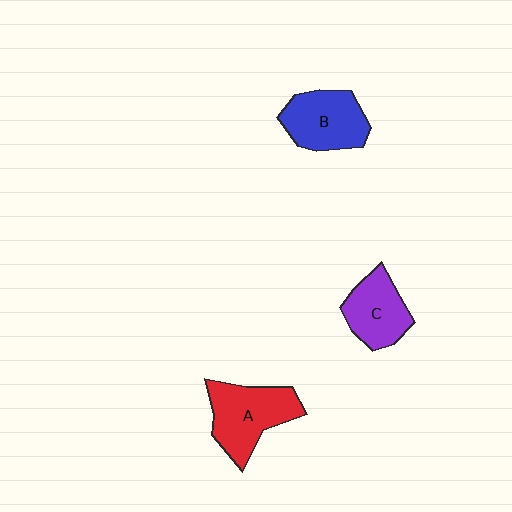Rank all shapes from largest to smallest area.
From largest to smallest: A (red), B (blue), C (purple).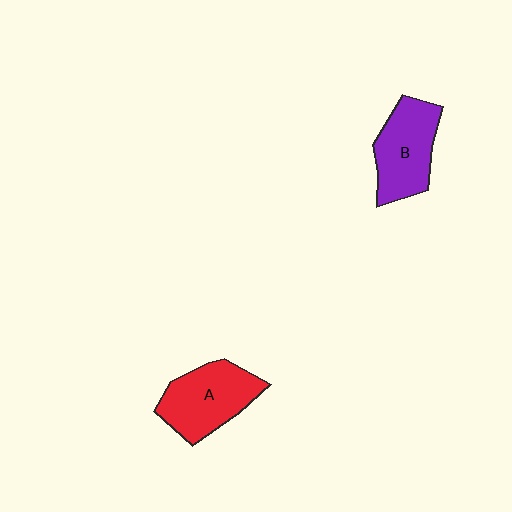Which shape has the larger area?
Shape A (red).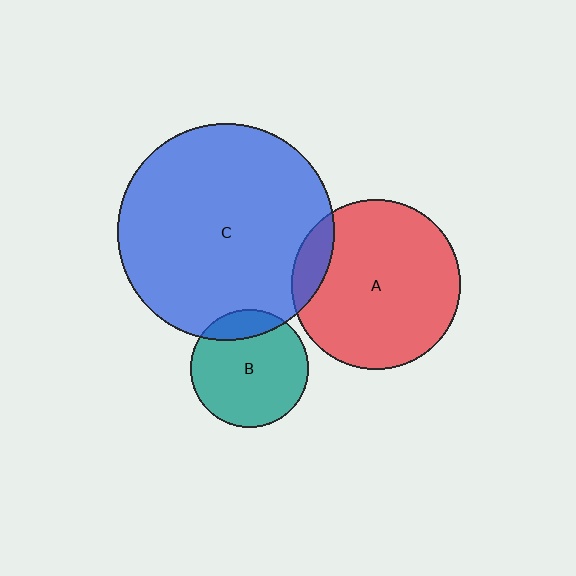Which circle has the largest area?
Circle C (blue).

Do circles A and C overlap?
Yes.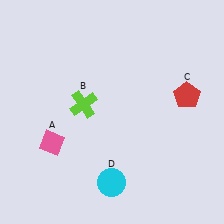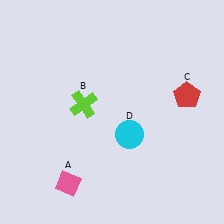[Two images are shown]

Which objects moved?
The objects that moved are: the pink diamond (A), the cyan circle (D).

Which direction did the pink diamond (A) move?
The pink diamond (A) moved down.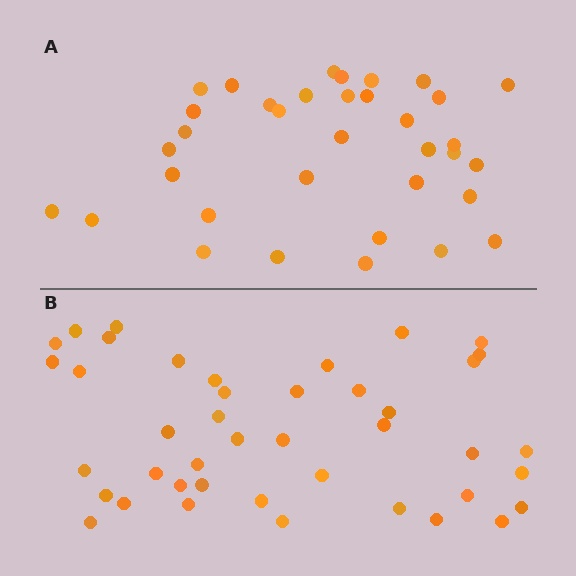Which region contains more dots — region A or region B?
Region B (the bottom region) has more dots.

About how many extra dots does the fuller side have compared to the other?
Region B has roughly 8 or so more dots than region A.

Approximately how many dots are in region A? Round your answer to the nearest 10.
About 40 dots. (The exact count is 35, which rounds to 40.)